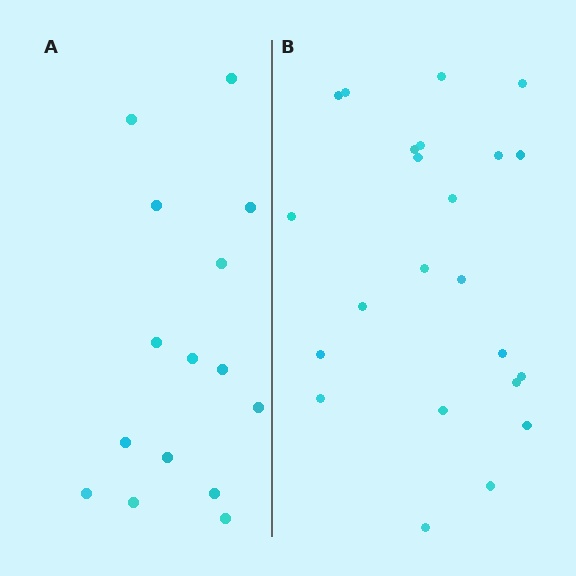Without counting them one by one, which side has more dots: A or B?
Region B (the right region) has more dots.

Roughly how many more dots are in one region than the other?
Region B has roughly 8 or so more dots than region A.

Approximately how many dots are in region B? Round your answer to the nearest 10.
About 20 dots. (The exact count is 23, which rounds to 20.)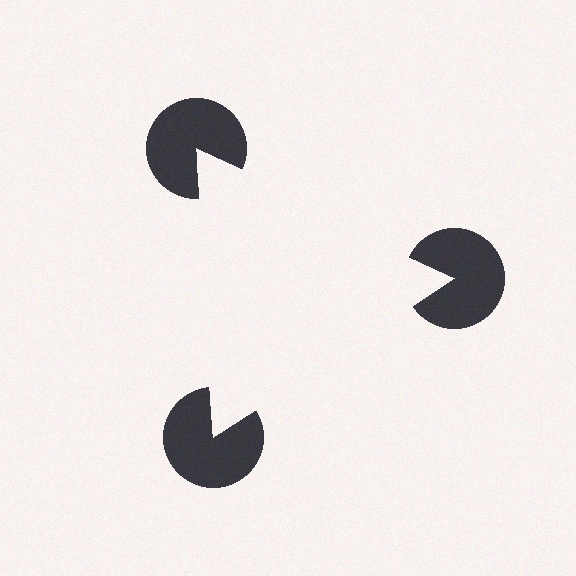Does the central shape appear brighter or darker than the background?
It typically appears slightly brighter than the background, even though no actual brightness change is drawn.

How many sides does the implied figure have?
3 sides.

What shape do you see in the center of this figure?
An illusory triangle — its edges are inferred from the aligned wedge cuts in the pac-man discs, not physically drawn.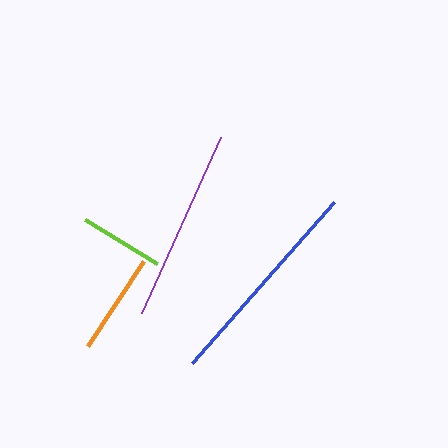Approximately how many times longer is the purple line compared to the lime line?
The purple line is approximately 2.3 times the length of the lime line.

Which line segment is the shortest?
The lime line is the shortest at approximately 84 pixels.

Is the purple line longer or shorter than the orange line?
The purple line is longer than the orange line.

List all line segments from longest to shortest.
From longest to shortest: blue, purple, orange, lime.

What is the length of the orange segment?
The orange segment is approximately 101 pixels long.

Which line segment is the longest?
The blue line is the longest at approximately 214 pixels.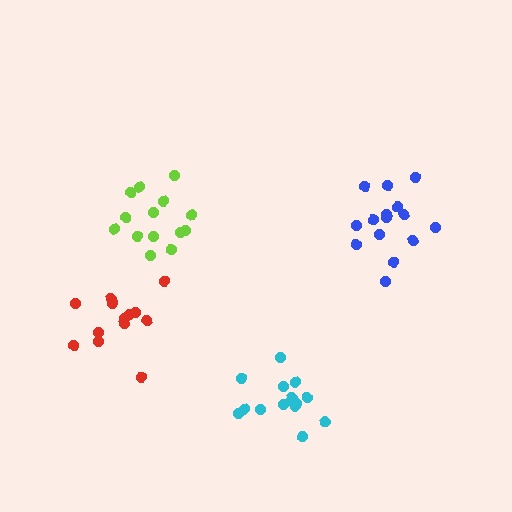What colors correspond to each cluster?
The clusters are colored: cyan, red, blue, lime.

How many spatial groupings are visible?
There are 4 spatial groupings.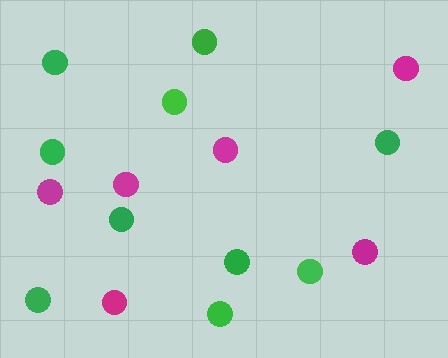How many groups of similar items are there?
There are 2 groups: one group of green circles (10) and one group of magenta circles (6).